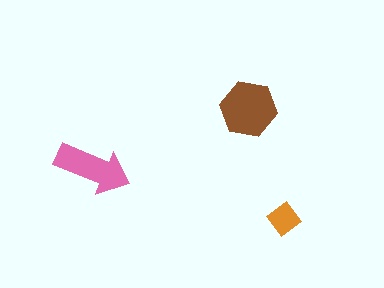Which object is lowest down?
The orange diamond is bottommost.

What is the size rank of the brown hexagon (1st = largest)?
1st.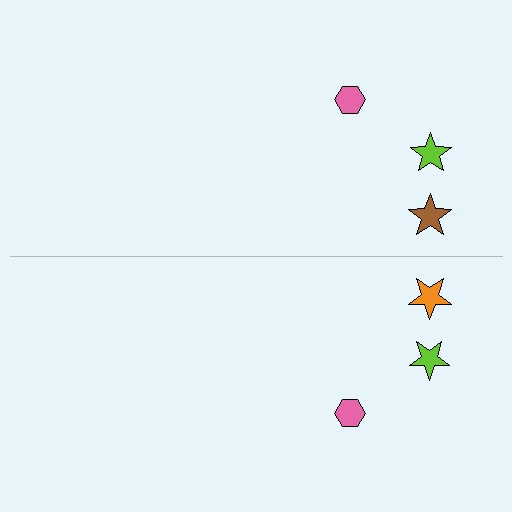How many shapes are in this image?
There are 6 shapes in this image.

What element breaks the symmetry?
The orange star on the bottom side breaks the symmetry — its mirror counterpart is brown.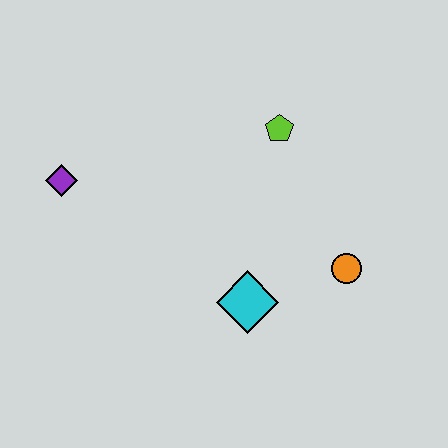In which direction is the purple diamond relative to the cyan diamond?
The purple diamond is to the left of the cyan diamond.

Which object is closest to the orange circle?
The cyan diamond is closest to the orange circle.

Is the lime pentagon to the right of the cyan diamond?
Yes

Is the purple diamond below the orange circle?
No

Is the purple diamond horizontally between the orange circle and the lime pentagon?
No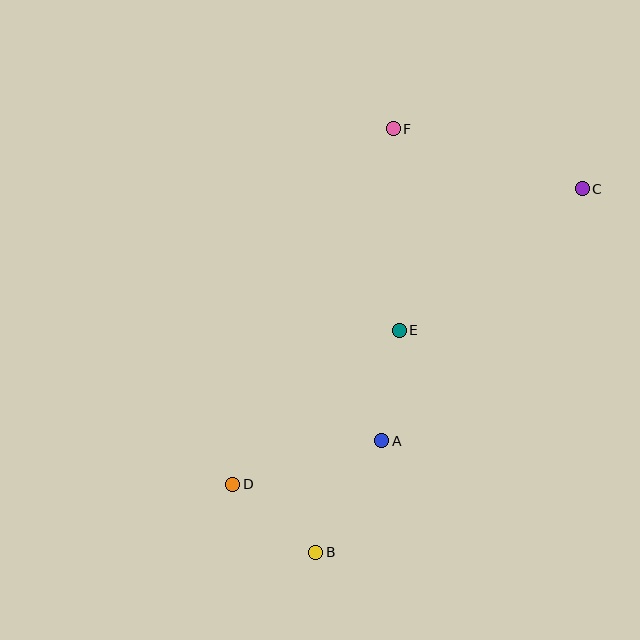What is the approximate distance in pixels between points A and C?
The distance between A and C is approximately 322 pixels.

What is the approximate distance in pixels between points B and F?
The distance between B and F is approximately 431 pixels.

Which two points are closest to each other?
Points B and D are closest to each other.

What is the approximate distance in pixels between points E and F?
The distance between E and F is approximately 201 pixels.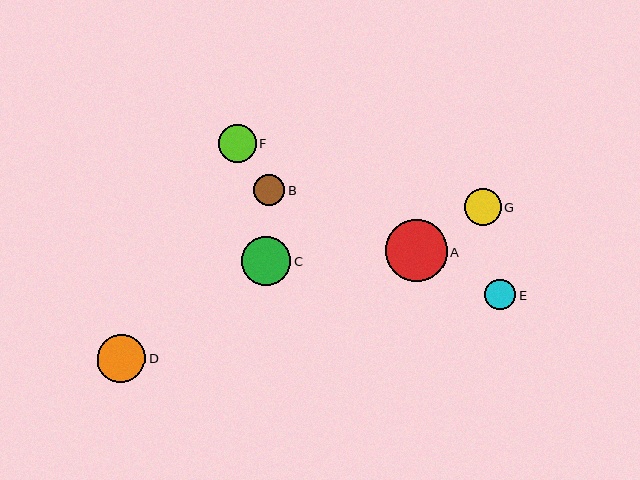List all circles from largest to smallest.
From largest to smallest: A, C, D, F, G, B, E.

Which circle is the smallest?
Circle E is the smallest with a size of approximately 31 pixels.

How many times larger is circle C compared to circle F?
Circle C is approximately 1.3 times the size of circle F.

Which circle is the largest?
Circle A is the largest with a size of approximately 62 pixels.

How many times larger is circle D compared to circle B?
Circle D is approximately 1.6 times the size of circle B.